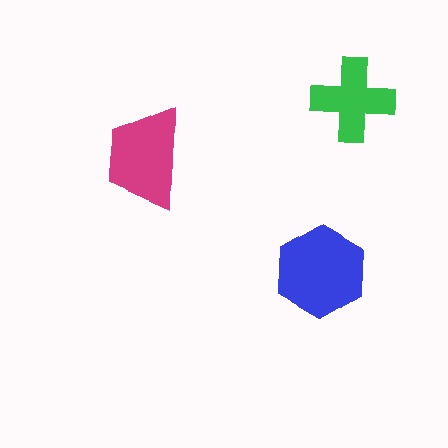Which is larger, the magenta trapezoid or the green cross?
The magenta trapezoid.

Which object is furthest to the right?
The green cross is rightmost.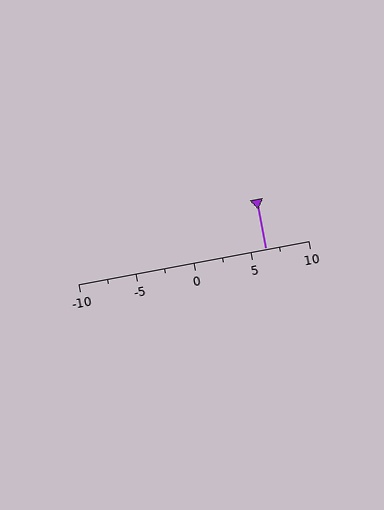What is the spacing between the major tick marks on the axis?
The major ticks are spaced 5 apart.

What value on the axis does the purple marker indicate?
The marker indicates approximately 6.2.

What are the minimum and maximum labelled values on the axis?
The axis runs from -10 to 10.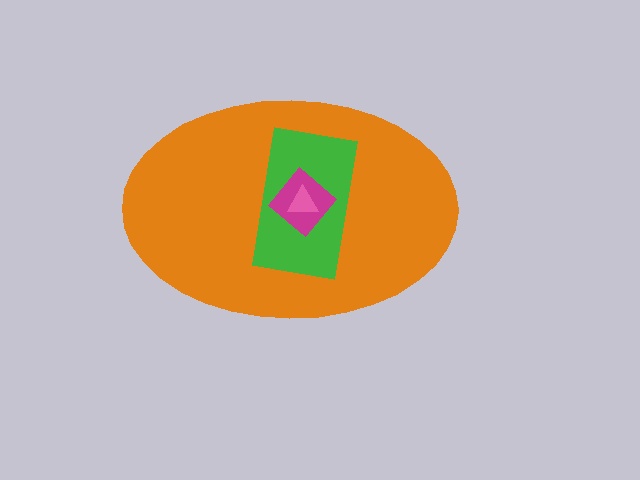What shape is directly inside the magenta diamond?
The pink triangle.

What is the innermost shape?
The pink triangle.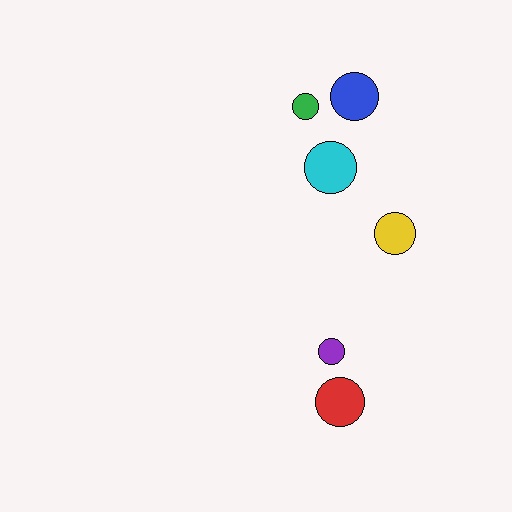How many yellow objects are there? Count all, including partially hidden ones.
There is 1 yellow object.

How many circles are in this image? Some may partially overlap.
There are 6 circles.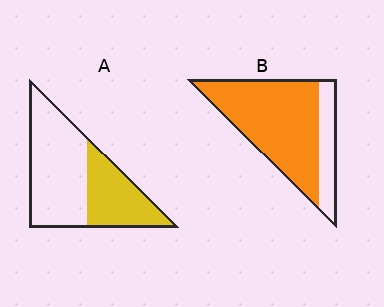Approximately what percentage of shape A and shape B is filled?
A is approximately 40% and B is approximately 80%.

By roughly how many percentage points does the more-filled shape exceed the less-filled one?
By roughly 40 percentage points (B over A).